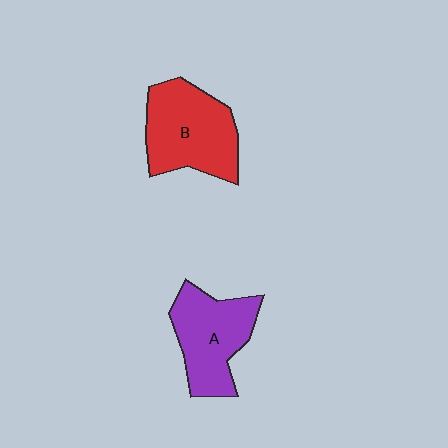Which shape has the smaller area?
Shape A (purple).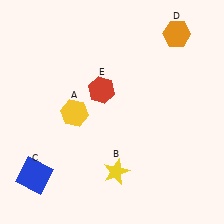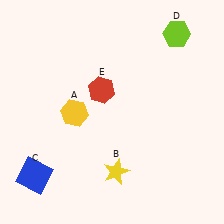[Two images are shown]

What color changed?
The hexagon (D) changed from orange in Image 1 to lime in Image 2.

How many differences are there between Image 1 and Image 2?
There is 1 difference between the two images.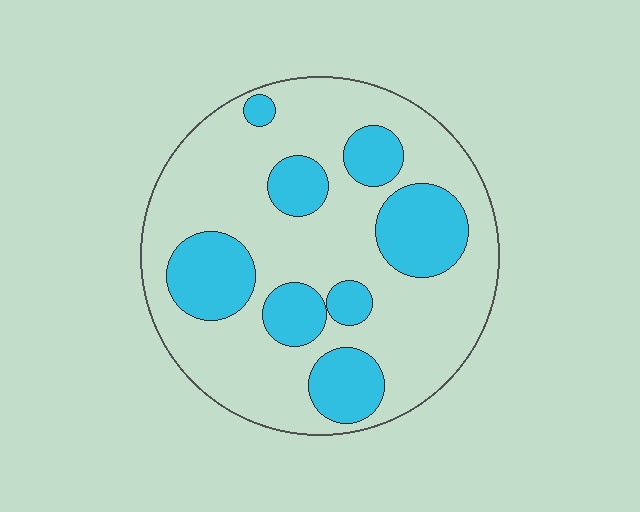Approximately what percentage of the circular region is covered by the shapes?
Approximately 30%.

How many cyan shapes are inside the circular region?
8.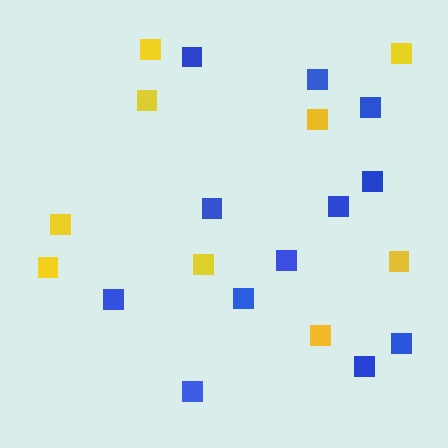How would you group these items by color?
There are 2 groups: one group of blue squares (12) and one group of yellow squares (9).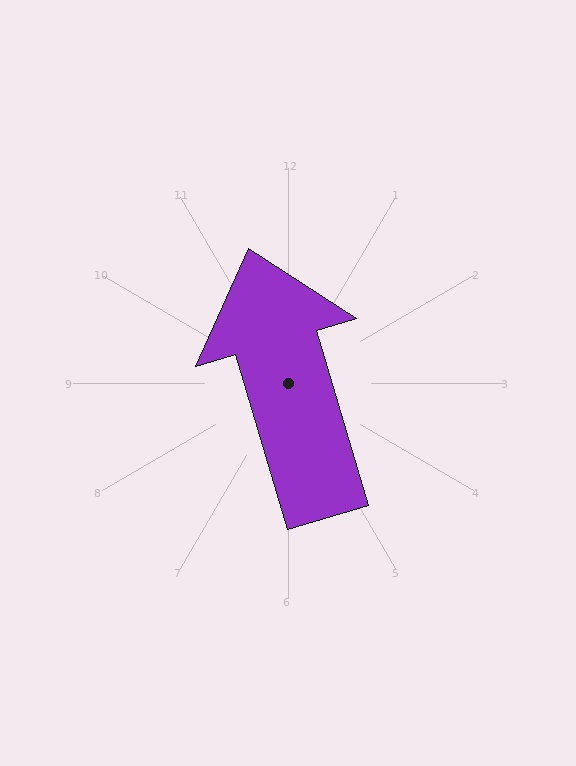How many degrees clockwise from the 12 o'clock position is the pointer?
Approximately 343 degrees.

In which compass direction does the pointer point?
North.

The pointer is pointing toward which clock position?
Roughly 11 o'clock.